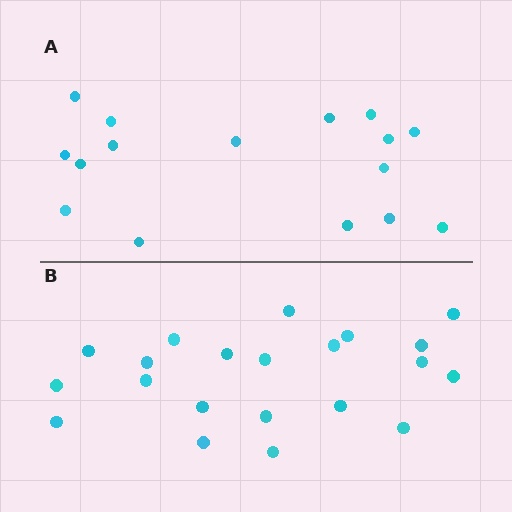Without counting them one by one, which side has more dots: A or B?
Region B (the bottom region) has more dots.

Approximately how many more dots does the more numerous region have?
Region B has about 5 more dots than region A.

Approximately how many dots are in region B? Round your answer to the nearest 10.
About 20 dots. (The exact count is 21, which rounds to 20.)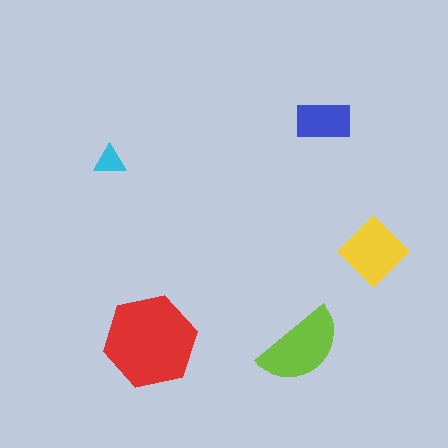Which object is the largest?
The red hexagon.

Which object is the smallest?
The cyan triangle.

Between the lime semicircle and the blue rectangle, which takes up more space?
The lime semicircle.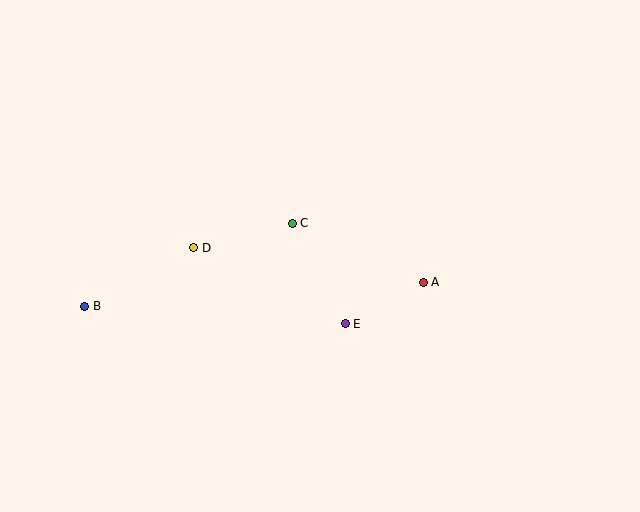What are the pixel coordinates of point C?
Point C is at (292, 223).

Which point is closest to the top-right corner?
Point A is closest to the top-right corner.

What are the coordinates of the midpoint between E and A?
The midpoint between E and A is at (384, 303).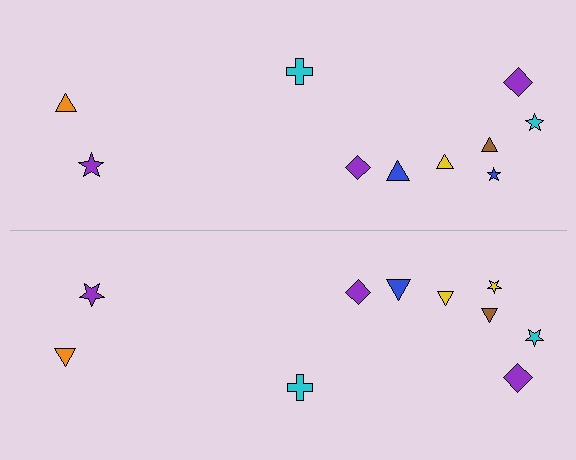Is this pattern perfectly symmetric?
No, the pattern is not perfectly symmetric. The yellow star on the bottom side breaks the symmetry — its mirror counterpart is blue.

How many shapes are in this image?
There are 20 shapes in this image.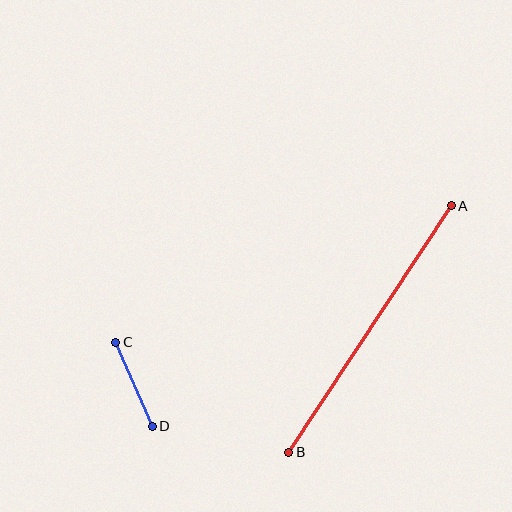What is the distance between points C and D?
The distance is approximately 91 pixels.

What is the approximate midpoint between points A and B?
The midpoint is at approximately (370, 329) pixels.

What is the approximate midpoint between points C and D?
The midpoint is at approximately (134, 384) pixels.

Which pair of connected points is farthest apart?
Points A and B are farthest apart.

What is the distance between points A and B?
The distance is approximately 295 pixels.